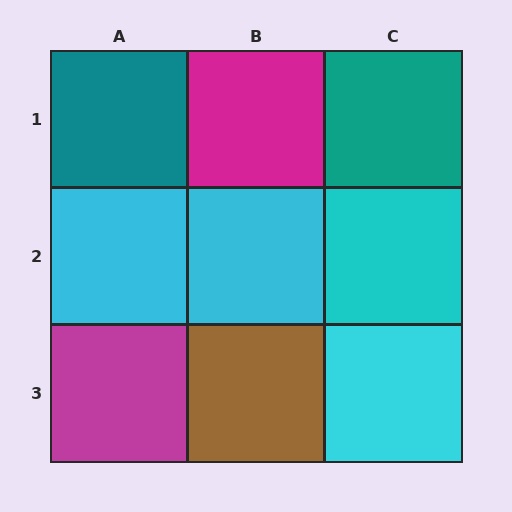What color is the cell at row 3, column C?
Cyan.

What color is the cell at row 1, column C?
Teal.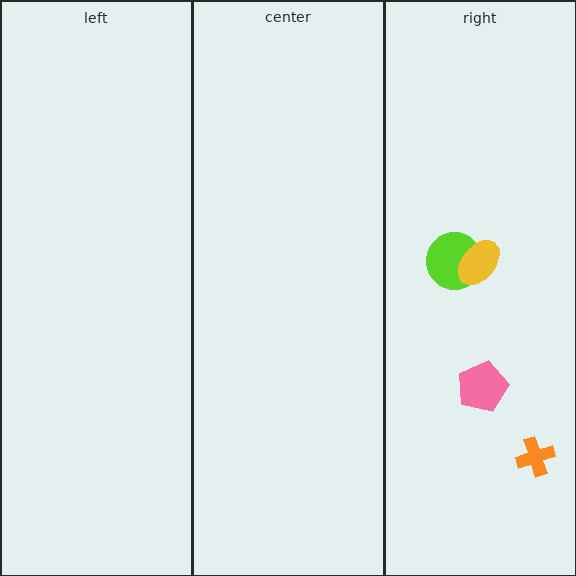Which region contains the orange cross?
The right region.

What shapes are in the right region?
The lime circle, the yellow ellipse, the orange cross, the pink pentagon.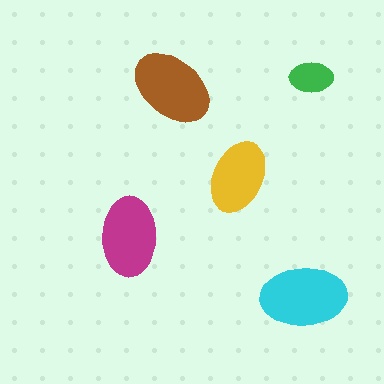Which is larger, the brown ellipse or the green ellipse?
The brown one.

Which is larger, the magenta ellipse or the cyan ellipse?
The cyan one.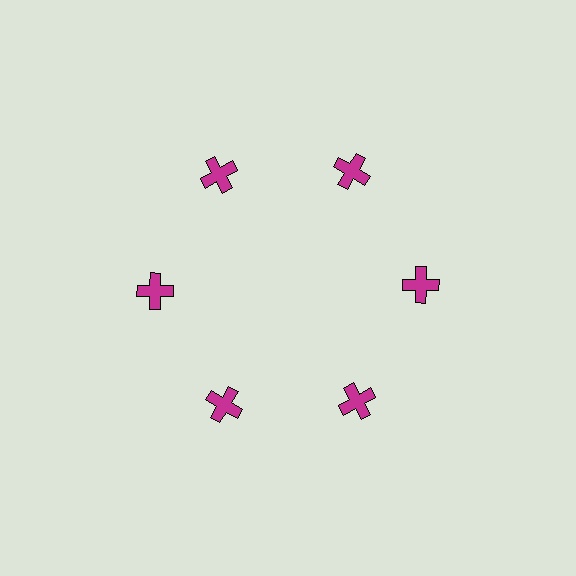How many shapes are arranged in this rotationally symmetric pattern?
There are 6 shapes, arranged in 6 groups of 1.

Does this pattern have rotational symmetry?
Yes, this pattern has 6-fold rotational symmetry. It looks the same after rotating 60 degrees around the center.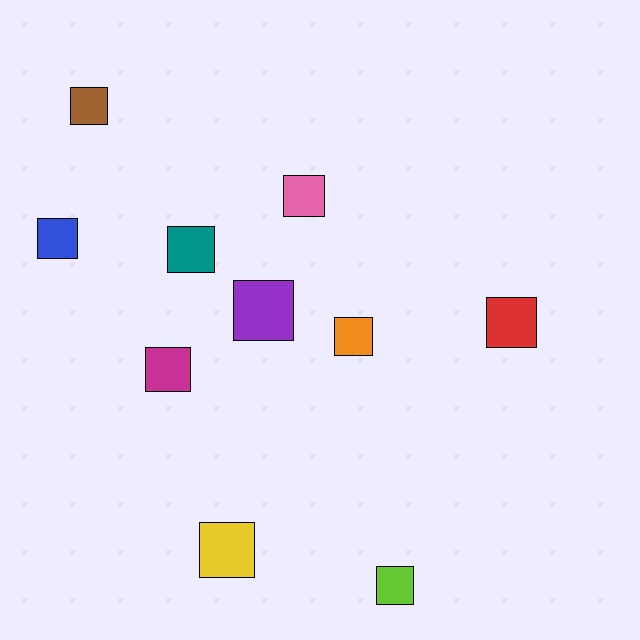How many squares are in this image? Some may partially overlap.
There are 10 squares.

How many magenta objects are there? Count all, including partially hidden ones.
There is 1 magenta object.